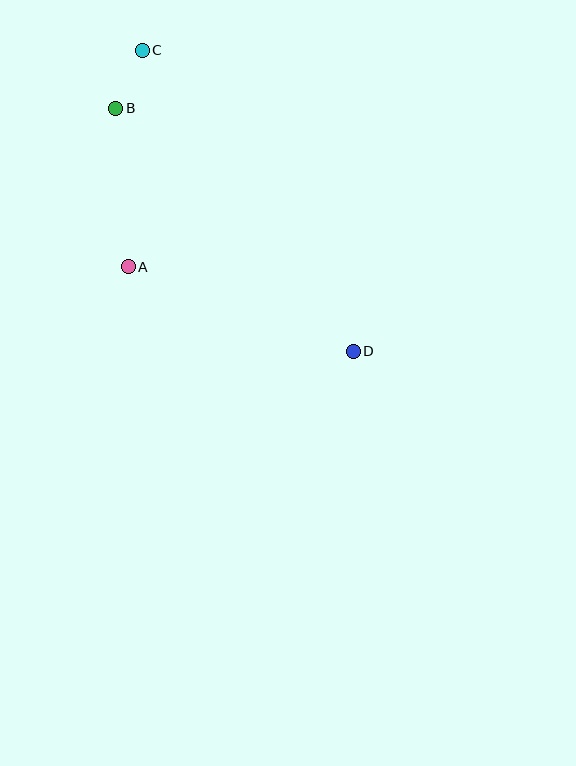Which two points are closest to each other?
Points B and C are closest to each other.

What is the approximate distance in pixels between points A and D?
The distance between A and D is approximately 240 pixels.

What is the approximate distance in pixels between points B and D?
The distance between B and D is approximately 340 pixels.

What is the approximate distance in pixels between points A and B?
The distance between A and B is approximately 159 pixels.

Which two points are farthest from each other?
Points C and D are farthest from each other.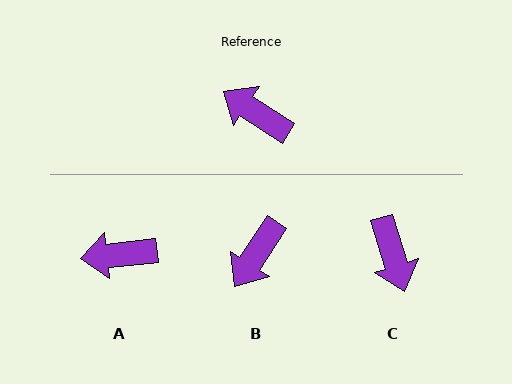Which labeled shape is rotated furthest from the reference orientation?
C, about 141 degrees away.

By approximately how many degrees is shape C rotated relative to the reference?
Approximately 141 degrees counter-clockwise.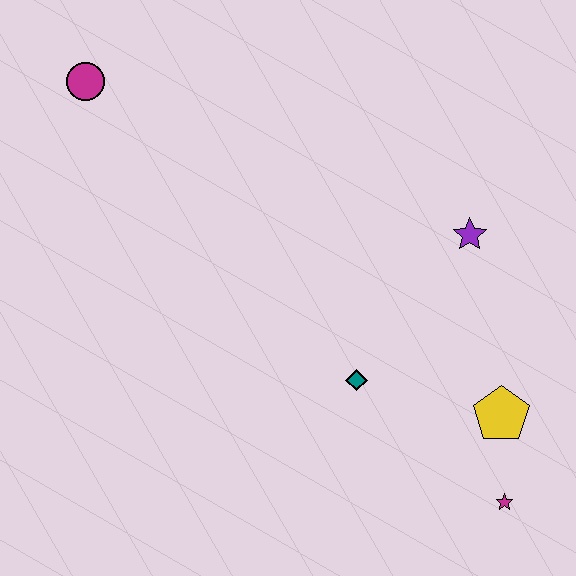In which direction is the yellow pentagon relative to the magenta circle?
The yellow pentagon is to the right of the magenta circle.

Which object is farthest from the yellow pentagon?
The magenta circle is farthest from the yellow pentagon.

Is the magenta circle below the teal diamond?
No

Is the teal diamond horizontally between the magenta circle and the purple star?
Yes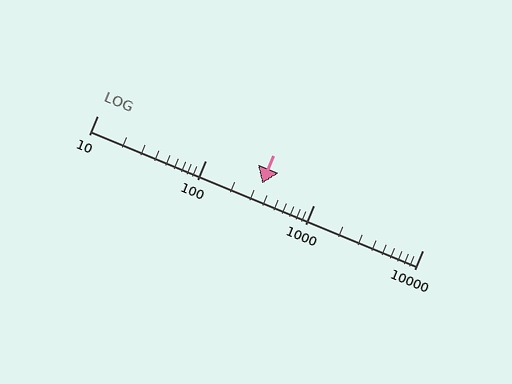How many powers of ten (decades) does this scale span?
The scale spans 3 decades, from 10 to 10000.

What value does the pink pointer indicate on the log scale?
The pointer indicates approximately 330.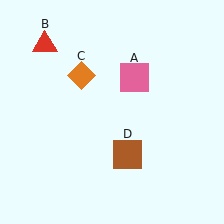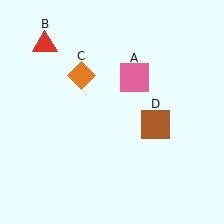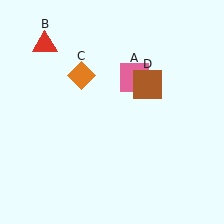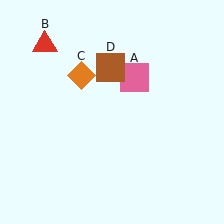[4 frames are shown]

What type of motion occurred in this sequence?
The brown square (object D) rotated counterclockwise around the center of the scene.